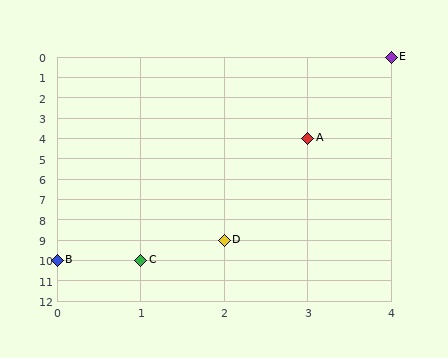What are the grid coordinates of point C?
Point C is at grid coordinates (1, 10).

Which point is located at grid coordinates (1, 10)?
Point C is at (1, 10).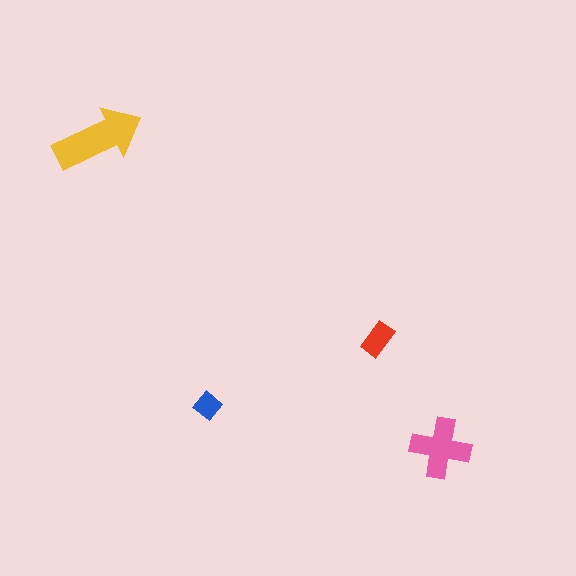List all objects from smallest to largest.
The blue diamond, the red rectangle, the pink cross, the yellow arrow.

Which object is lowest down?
The pink cross is bottommost.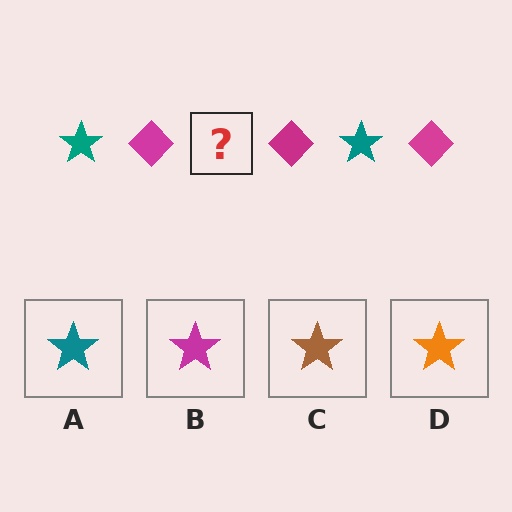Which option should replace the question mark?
Option A.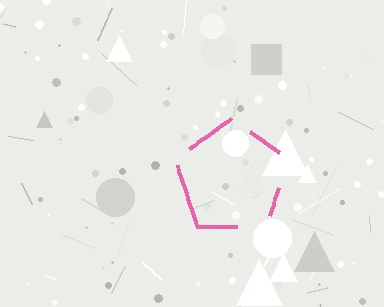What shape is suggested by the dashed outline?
The dashed outline suggests a pentagon.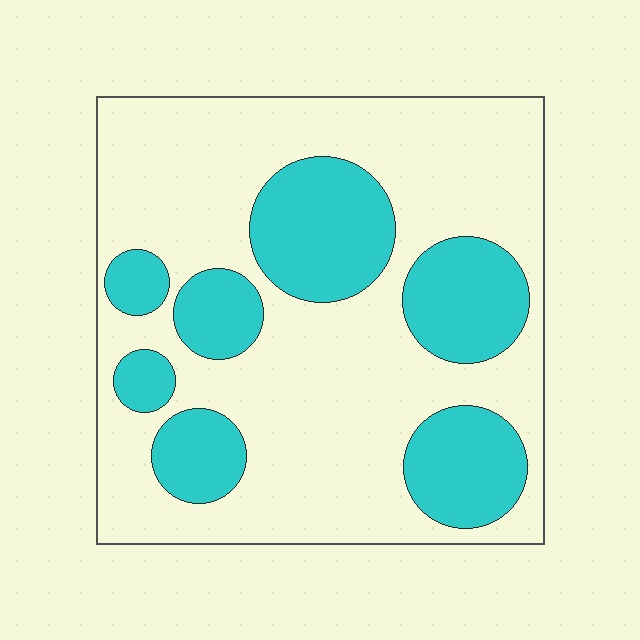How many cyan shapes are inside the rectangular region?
7.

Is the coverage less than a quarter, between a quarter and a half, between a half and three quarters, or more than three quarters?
Between a quarter and a half.